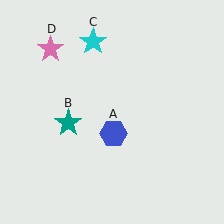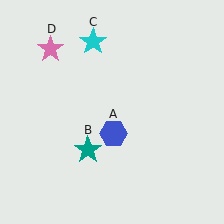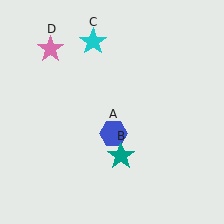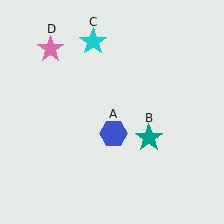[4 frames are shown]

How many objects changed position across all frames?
1 object changed position: teal star (object B).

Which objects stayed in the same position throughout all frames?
Blue hexagon (object A) and cyan star (object C) and pink star (object D) remained stationary.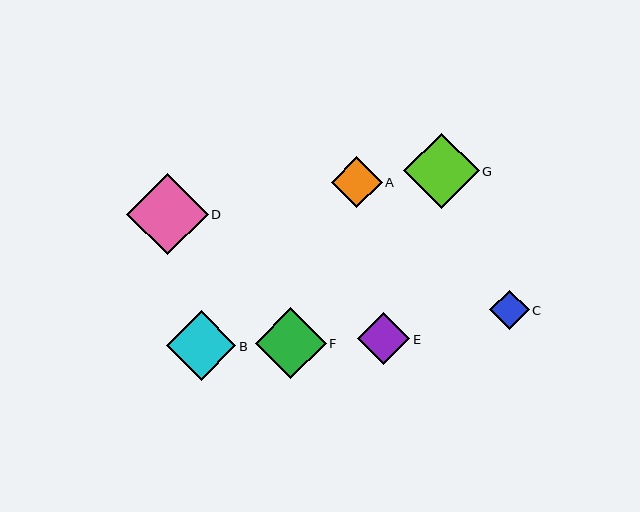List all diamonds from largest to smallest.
From largest to smallest: D, G, F, B, E, A, C.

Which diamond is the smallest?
Diamond C is the smallest with a size of approximately 39 pixels.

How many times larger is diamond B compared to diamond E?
Diamond B is approximately 1.3 times the size of diamond E.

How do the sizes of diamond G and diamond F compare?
Diamond G and diamond F are approximately the same size.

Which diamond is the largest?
Diamond D is the largest with a size of approximately 81 pixels.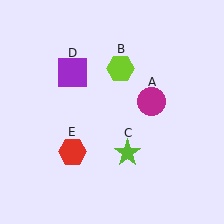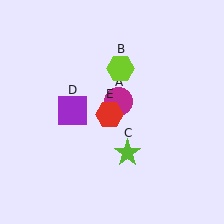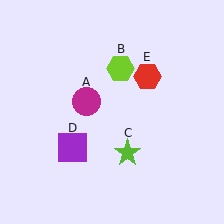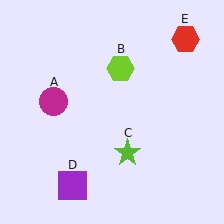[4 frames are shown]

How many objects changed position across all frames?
3 objects changed position: magenta circle (object A), purple square (object D), red hexagon (object E).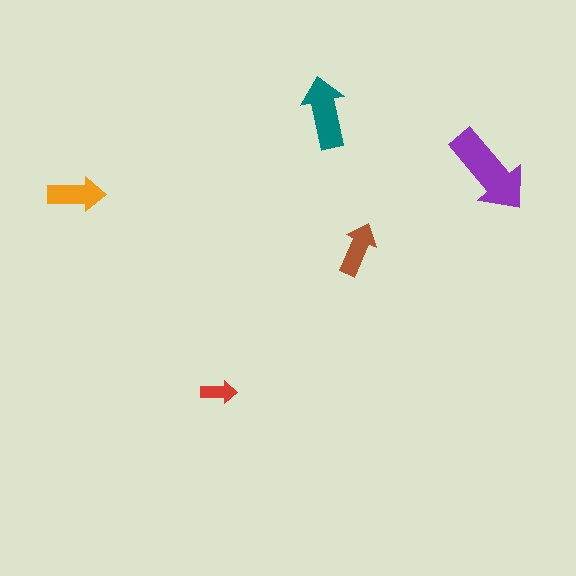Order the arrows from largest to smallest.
the purple one, the teal one, the orange one, the brown one, the red one.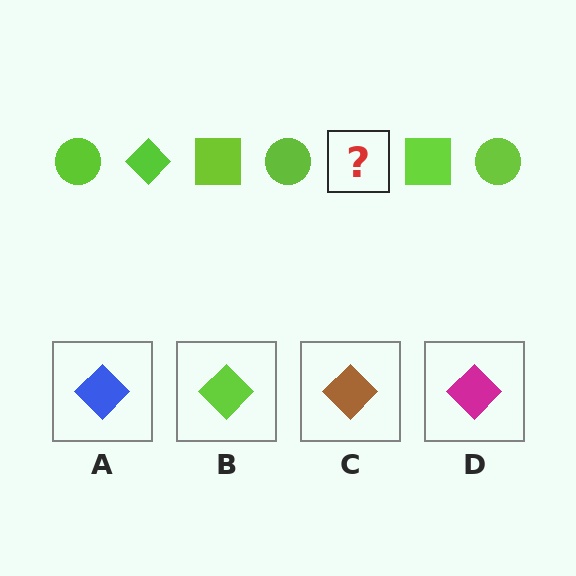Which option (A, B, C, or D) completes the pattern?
B.